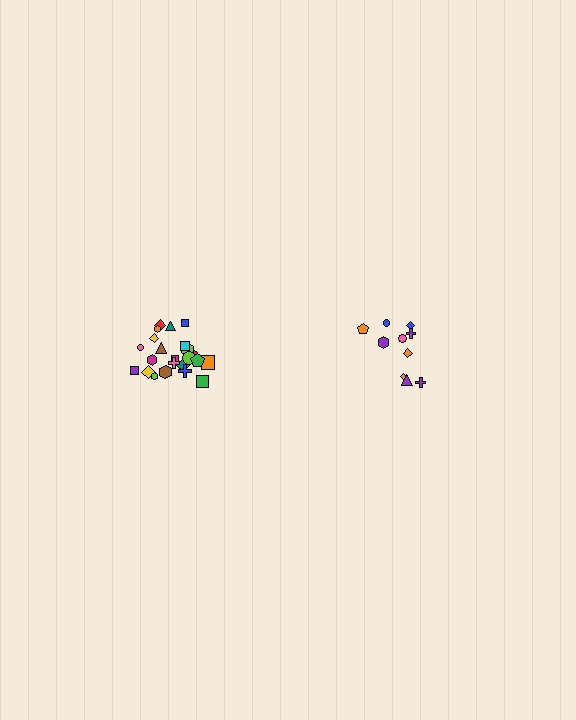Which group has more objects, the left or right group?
The left group.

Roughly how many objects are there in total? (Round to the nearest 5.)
Roughly 35 objects in total.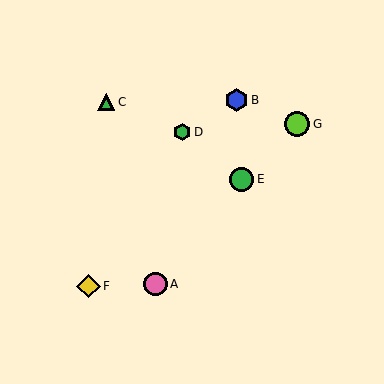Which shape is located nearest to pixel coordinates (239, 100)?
The blue hexagon (labeled B) at (236, 100) is nearest to that location.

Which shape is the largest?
The lime circle (labeled G) is the largest.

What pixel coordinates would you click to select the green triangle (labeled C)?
Click at (106, 102) to select the green triangle C.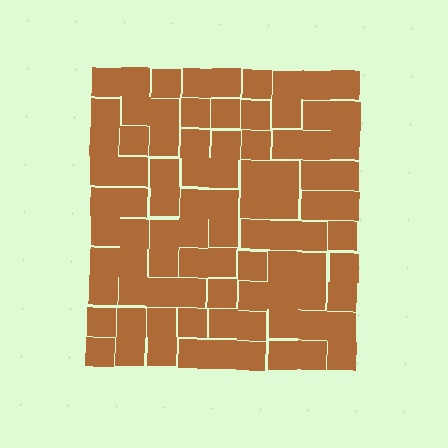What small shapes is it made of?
It is made of small squares.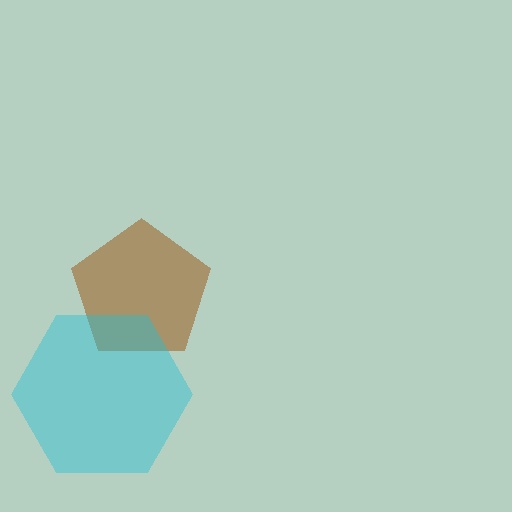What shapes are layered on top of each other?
The layered shapes are: a brown pentagon, a cyan hexagon.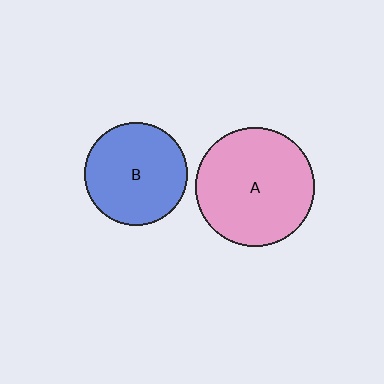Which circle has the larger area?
Circle A (pink).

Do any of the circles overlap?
No, none of the circles overlap.